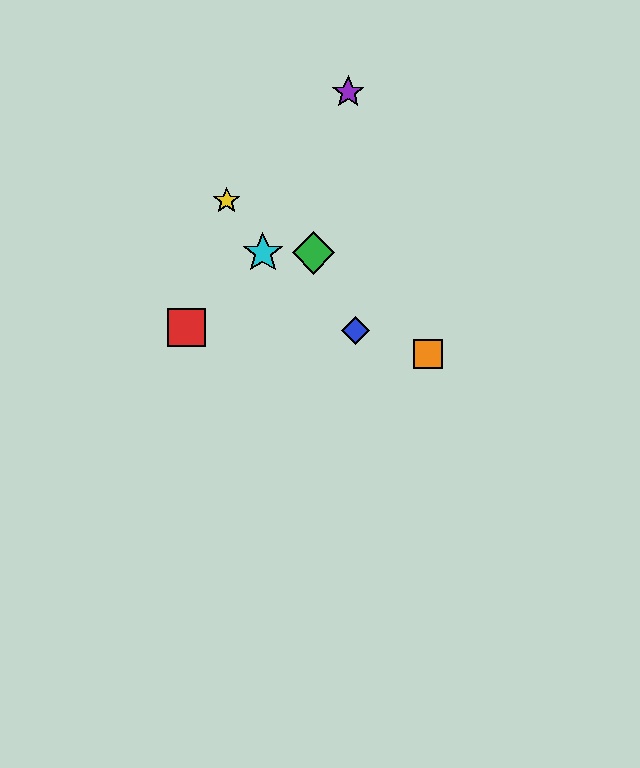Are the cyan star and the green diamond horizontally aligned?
Yes, both are at y≈253.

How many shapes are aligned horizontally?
2 shapes (the green diamond, the cyan star) are aligned horizontally.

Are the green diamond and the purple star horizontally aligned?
No, the green diamond is at y≈253 and the purple star is at y≈92.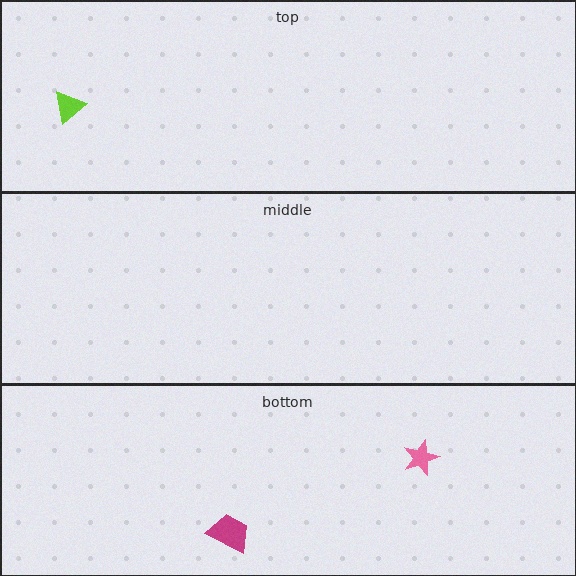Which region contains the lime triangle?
The top region.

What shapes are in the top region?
The lime triangle.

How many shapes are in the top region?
1.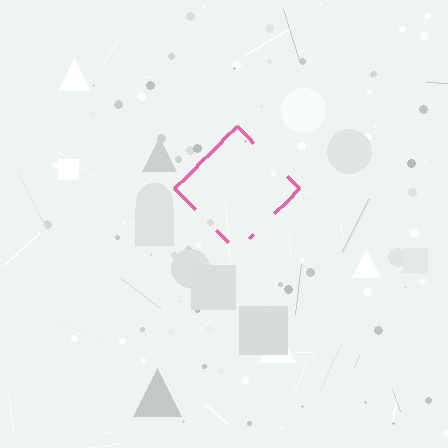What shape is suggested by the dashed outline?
The dashed outline suggests a diamond.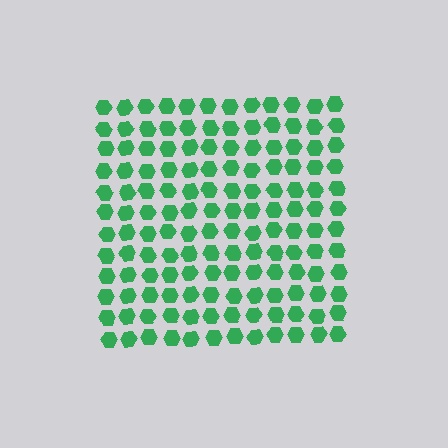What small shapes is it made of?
It is made of small hexagons.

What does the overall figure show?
The overall figure shows a square.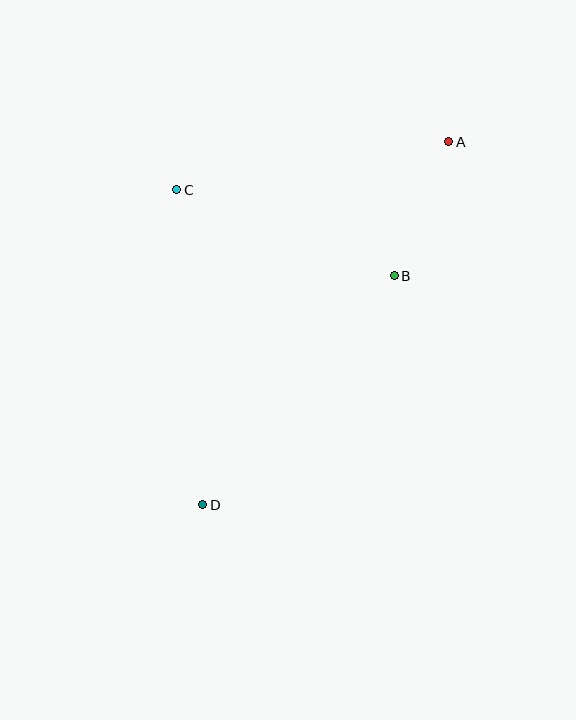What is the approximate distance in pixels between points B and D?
The distance between B and D is approximately 299 pixels.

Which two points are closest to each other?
Points A and B are closest to each other.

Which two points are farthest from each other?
Points A and D are farthest from each other.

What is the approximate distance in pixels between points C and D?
The distance between C and D is approximately 316 pixels.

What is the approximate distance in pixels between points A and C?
The distance between A and C is approximately 277 pixels.